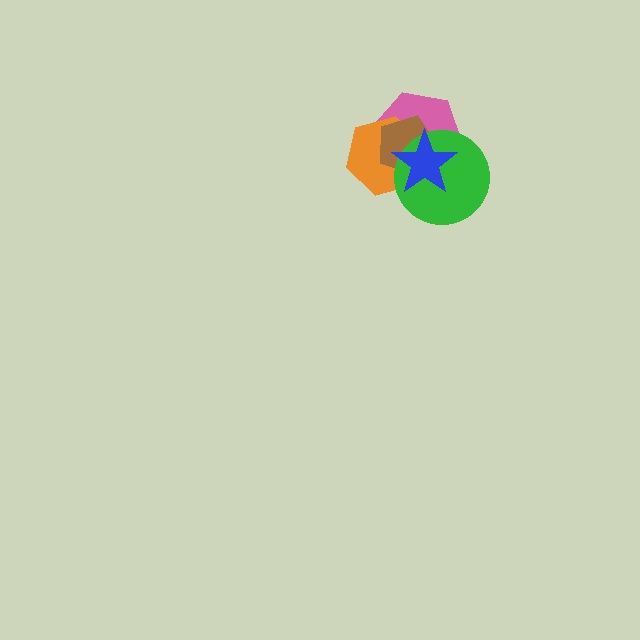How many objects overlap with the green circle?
4 objects overlap with the green circle.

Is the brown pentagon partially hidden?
Yes, it is partially covered by another shape.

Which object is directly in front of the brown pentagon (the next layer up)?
The green circle is directly in front of the brown pentagon.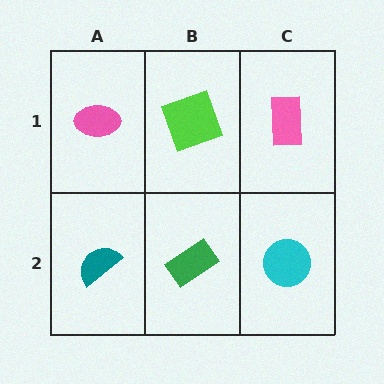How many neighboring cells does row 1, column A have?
2.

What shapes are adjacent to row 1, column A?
A teal semicircle (row 2, column A), a lime square (row 1, column B).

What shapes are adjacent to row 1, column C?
A cyan circle (row 2, column C), a lime square (row 1, column B).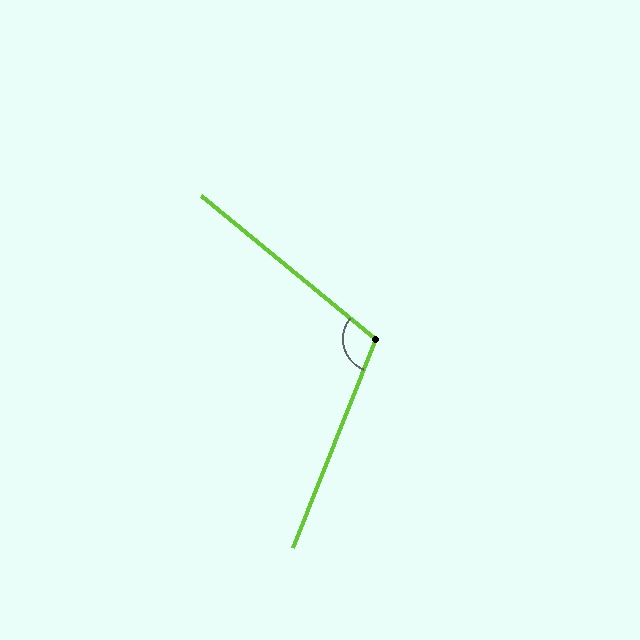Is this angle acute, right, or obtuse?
It is obtuse.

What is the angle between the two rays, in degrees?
Approximately 107 degrees.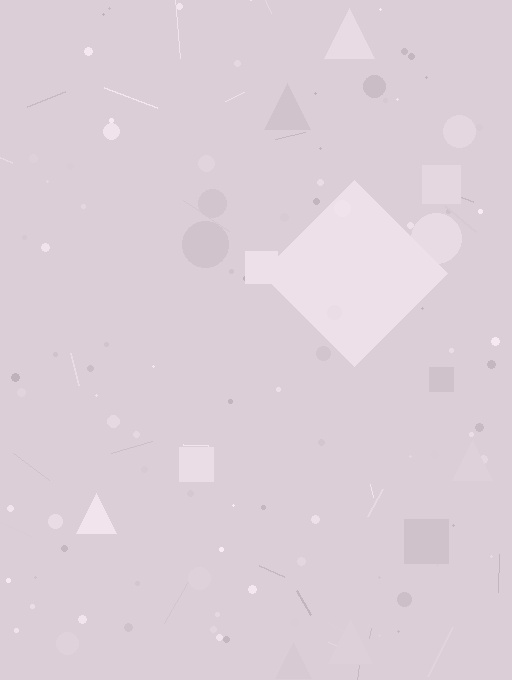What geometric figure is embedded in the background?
A diamond is embedded in the background.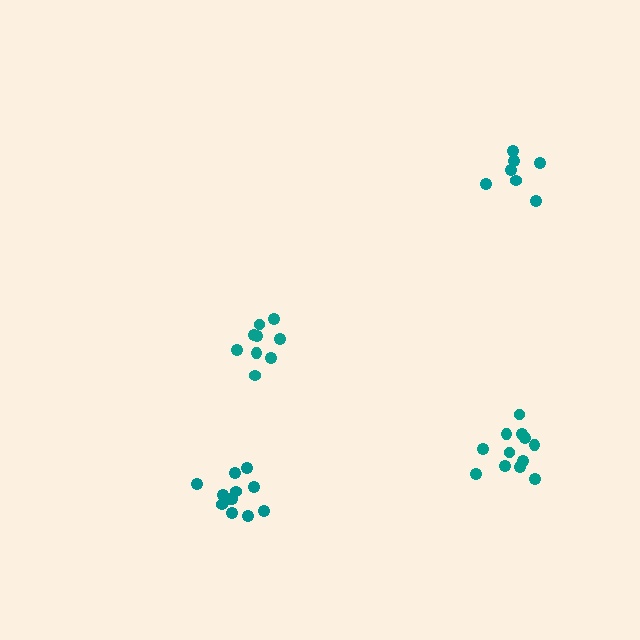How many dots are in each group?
Group 1: 12 dots, Group 2: 9 dots, Group 3: 12 dots, Group 4: 7 dots (40 total).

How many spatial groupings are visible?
There are 4 spatial groupings.